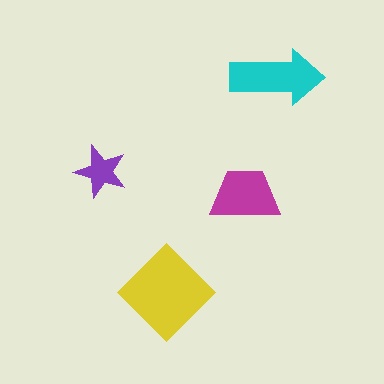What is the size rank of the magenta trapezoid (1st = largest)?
3rd.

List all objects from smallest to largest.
The purple star, the magenta trapezoid, the cyan arrow, the yellow diamond.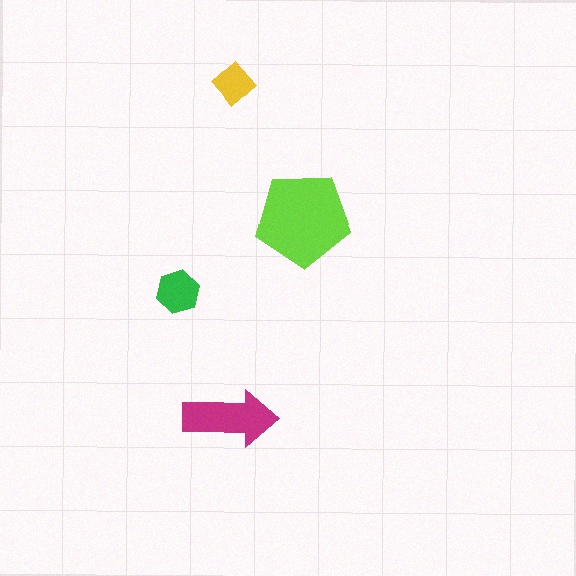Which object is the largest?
The lime pentagon.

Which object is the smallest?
The yellow diamond.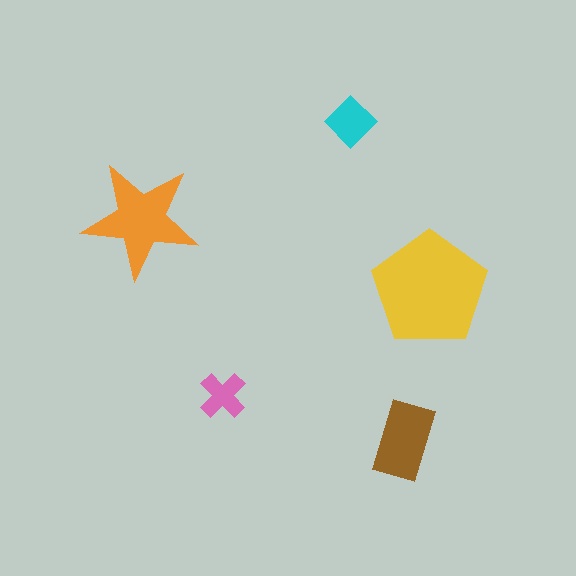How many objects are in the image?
There are 5 objects in the image.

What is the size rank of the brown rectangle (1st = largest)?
3rd.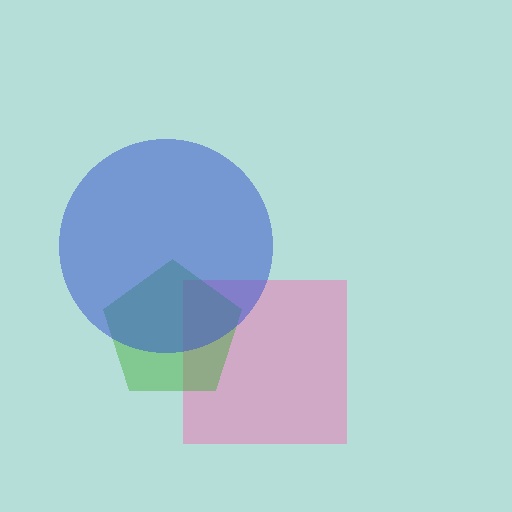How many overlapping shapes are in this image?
There are 3 overlapping shapes in the image.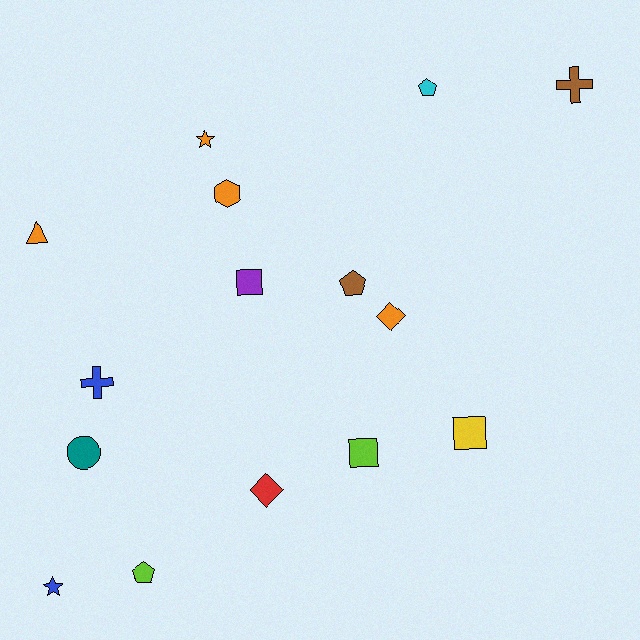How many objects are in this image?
There are 15 objects.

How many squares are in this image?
There are 3 squares.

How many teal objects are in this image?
There is 1 teal object.